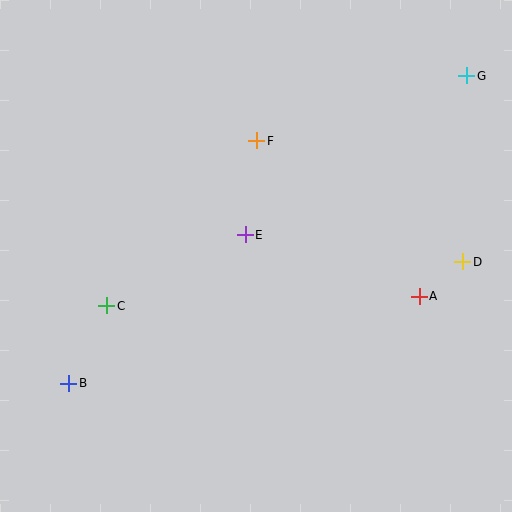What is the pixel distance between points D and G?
The distance between D and G is 186 pixels.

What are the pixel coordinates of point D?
Point D is at (463, 262).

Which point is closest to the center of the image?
Point E at (245, 235) is closest to the center.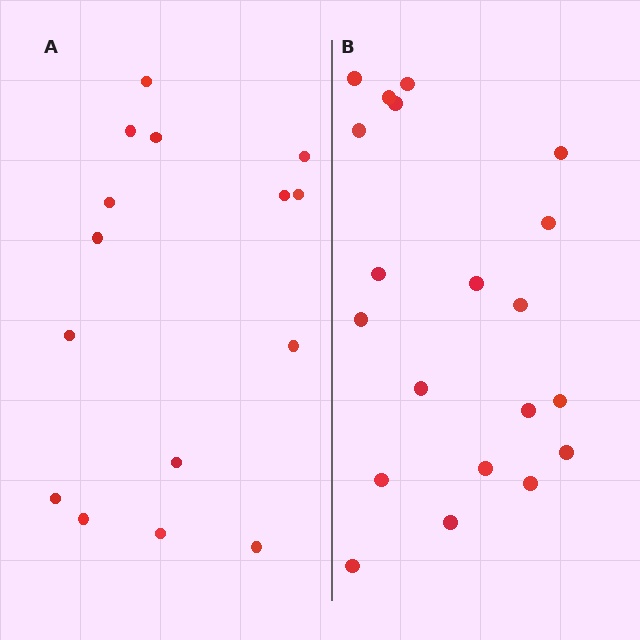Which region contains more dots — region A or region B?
Region B (the right region) has more dots.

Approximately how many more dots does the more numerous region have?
Region B has about 5 more dots than region A.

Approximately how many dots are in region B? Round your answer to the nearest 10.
About 20 dots.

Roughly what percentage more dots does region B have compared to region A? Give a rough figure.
About 35% more.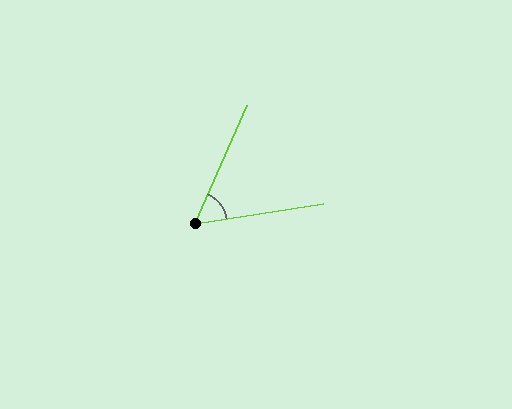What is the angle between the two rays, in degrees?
Approximately 57 degrees.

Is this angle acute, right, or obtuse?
It is acute.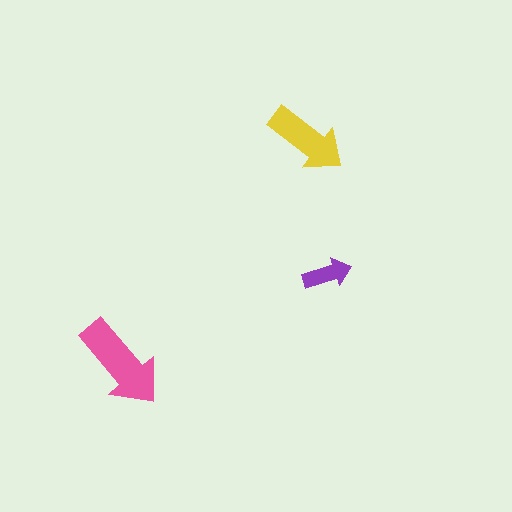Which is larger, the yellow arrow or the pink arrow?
The pink one.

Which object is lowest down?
The pink arrow is bottommost.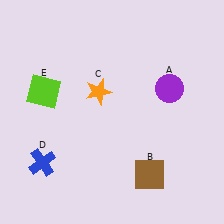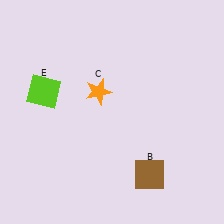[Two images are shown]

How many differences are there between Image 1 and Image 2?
There are 2 differences between the two images.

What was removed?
The blue cross (D), the purple circle (A) were removed in Image 2.